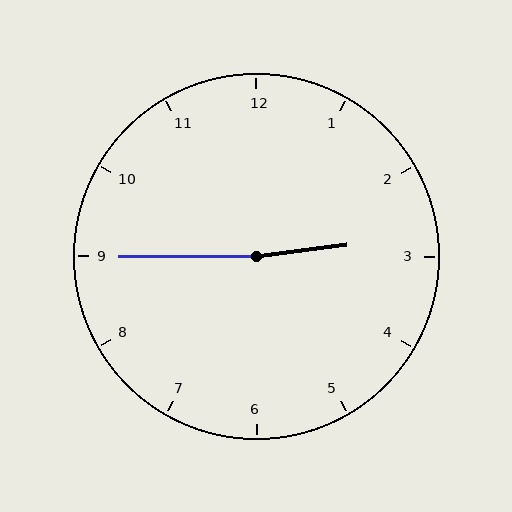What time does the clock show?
2:45.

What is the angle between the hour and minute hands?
Approximately 172 degrees.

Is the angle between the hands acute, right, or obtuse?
It is obtuse.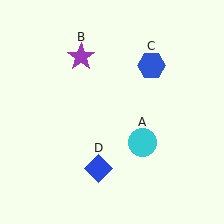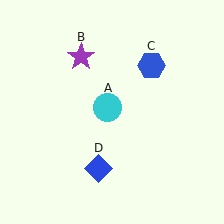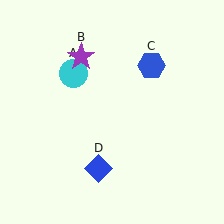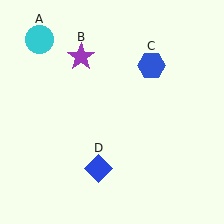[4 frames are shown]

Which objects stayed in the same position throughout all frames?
Purple star (object B) and blue hexagon (object C) and blue diamond (object D) remained stationary.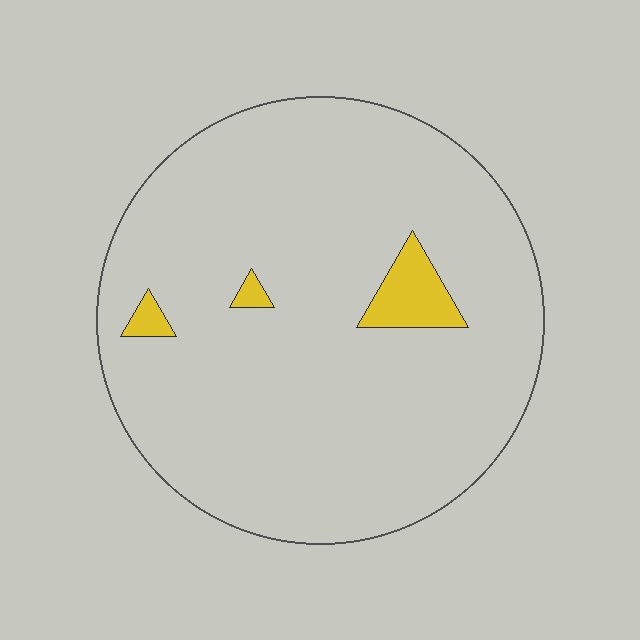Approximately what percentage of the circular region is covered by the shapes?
Approximately 5%.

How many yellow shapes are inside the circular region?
3.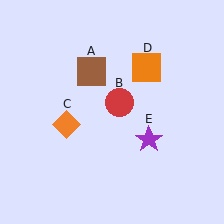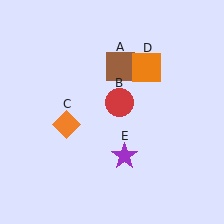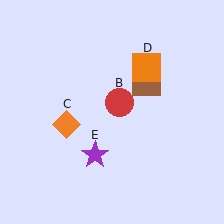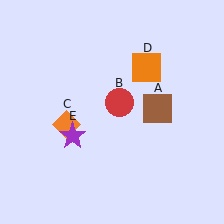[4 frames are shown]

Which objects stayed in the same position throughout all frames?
Red circle (object B) and orange diamond (object C) and orange square (object D) remained stationary.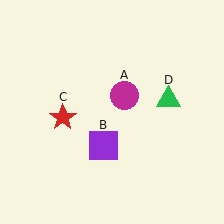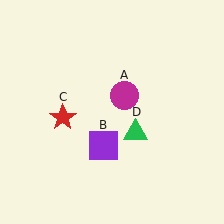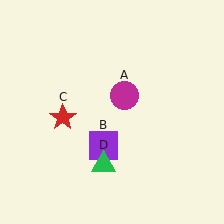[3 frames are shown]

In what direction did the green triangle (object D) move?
The green triangle (object D) moved down and to the left.